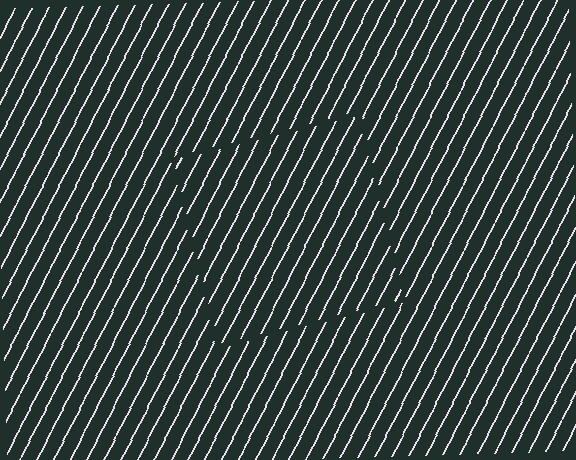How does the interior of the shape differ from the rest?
The interior of the shape contains the same grating, shifted by half a period — the contour is defined by the phase discontinuity where line-ends from the inner and outer gratings abut.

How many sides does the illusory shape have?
4 sides — the line-ends trace a square.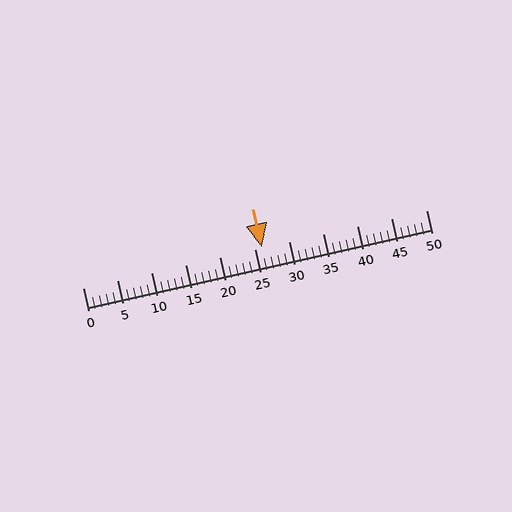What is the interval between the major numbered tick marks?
The major tick marks are spaced 5 units apart.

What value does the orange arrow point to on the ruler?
The orange arrow points to approximately 26.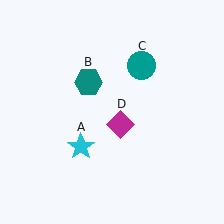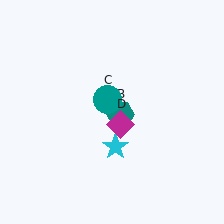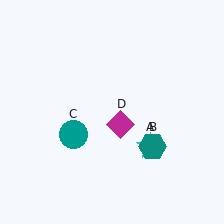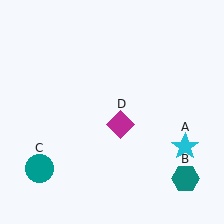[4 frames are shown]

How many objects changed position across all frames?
3 objects changed position: cyan star (object A), teal hexagon (object B), teal circle (object C).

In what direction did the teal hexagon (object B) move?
The teal hexagon (object B) moved down and to the right.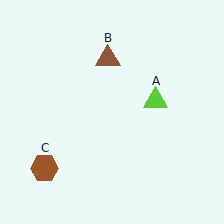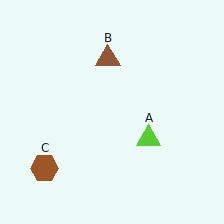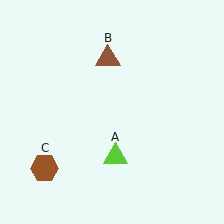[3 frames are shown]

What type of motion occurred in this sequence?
The lime triangle (object A) rotated clockwise around the center of the scene.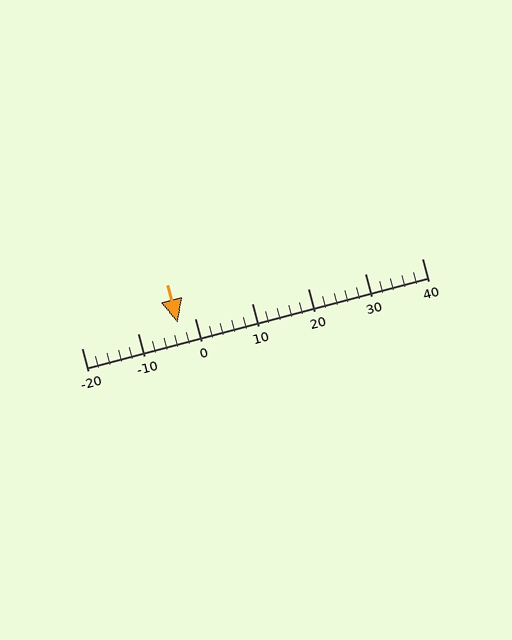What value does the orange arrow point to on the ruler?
The orange arrow points to approximately -3.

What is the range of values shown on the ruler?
The ruler shows values from -20 to 40.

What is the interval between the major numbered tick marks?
The major tick marks are spaced 10 units apart.